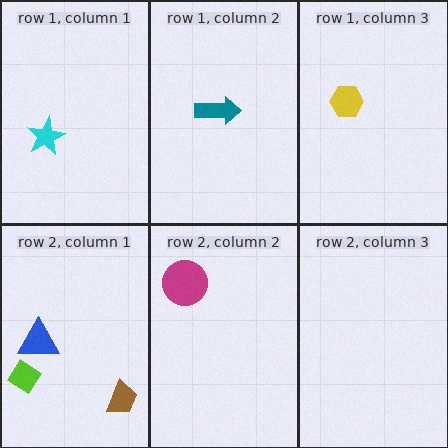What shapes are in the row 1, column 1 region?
The cyan star.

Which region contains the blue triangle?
The row 2, column 1 region.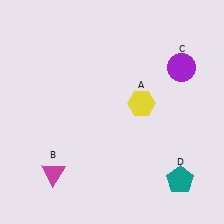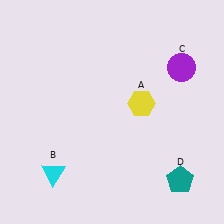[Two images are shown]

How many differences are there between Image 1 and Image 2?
There is 1 difference between the two images.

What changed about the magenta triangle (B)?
In Image 1, B is magenta. In Image 2, it changed to cyan.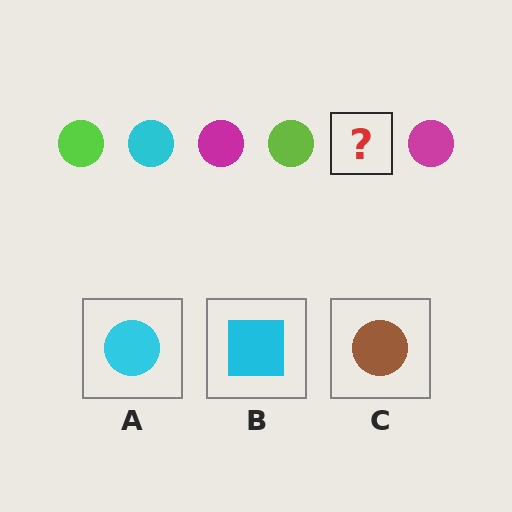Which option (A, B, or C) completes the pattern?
A.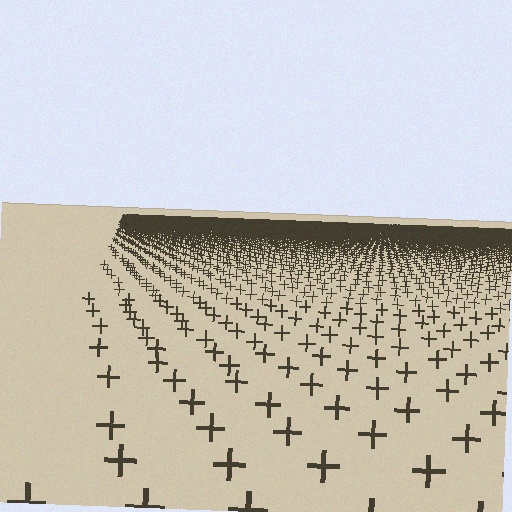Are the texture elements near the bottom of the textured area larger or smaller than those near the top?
Larger. Near the bottom, elements are closer to the viewer and appear at a bigger on-screen size.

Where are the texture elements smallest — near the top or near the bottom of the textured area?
Near the top.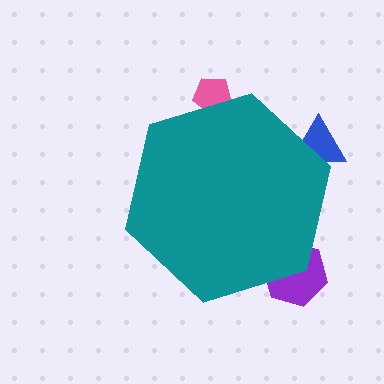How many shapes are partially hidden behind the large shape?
3 shapes are partially hidden.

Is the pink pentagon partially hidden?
Yes, the pink pentagon is partially hidden behind the teal hexagon.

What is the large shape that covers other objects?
A teal hexagon.